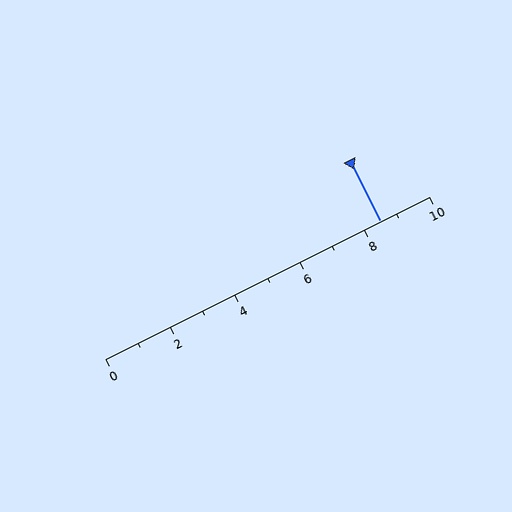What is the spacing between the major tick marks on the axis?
The major ticks are spaced 2 apart.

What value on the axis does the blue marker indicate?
The marker indicates approximately 8.5.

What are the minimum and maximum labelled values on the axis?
The axis runs from 0 to 10.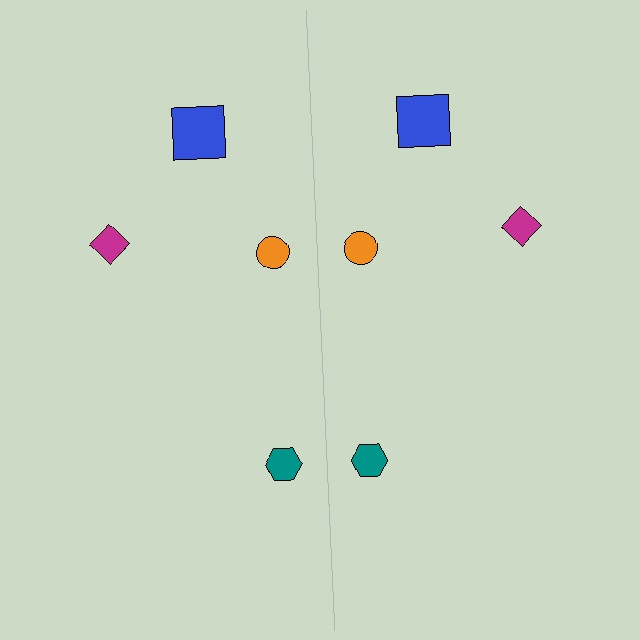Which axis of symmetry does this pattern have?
The pattern has a vertical axis of symmetry running through the center of the image.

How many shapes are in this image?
There are 8 shapes in this image.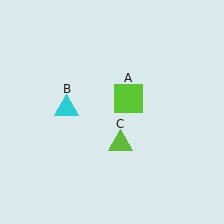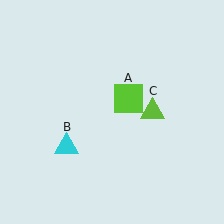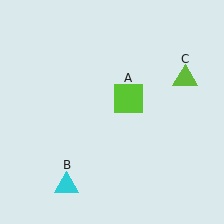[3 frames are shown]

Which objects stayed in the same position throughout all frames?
Lime square (object A) remained stationary.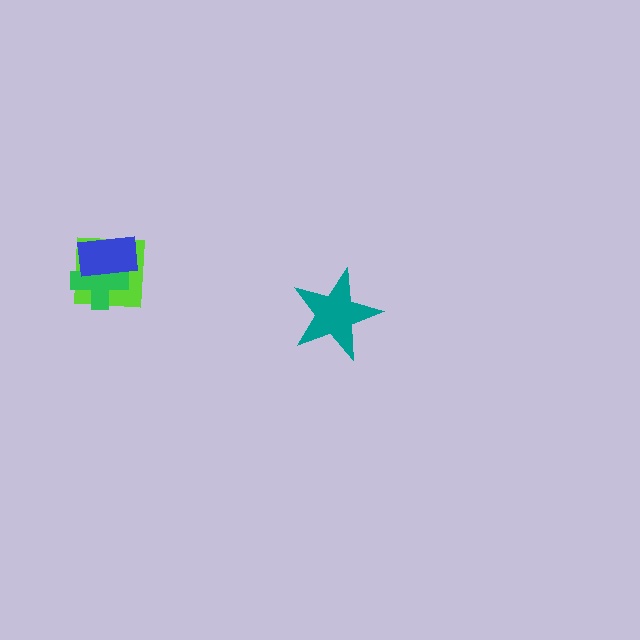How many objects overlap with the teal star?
0 objects overlap with the teal star.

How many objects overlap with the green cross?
2 objects overlap with the green cross.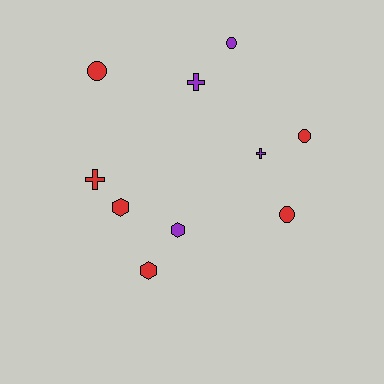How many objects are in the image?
There are 10 objects.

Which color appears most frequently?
Red, with 6 objects.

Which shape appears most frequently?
Circle, with 4 objects.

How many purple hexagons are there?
There is 1 purple hexagon.